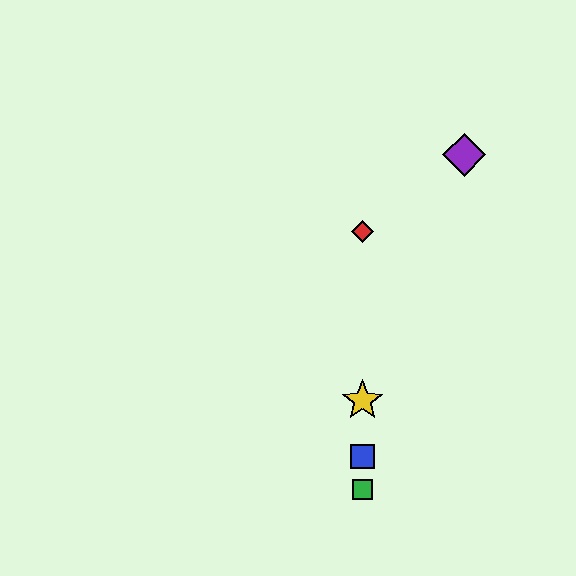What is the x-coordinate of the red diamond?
The red diamond is at x≈363.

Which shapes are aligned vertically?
The red diamond, the blue square, the green square, the yellow star are aligned vertically.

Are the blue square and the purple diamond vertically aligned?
No, the blue square is at x≈363 and the purple diamond is at x≈464.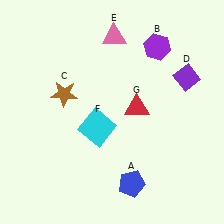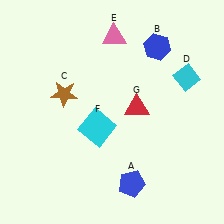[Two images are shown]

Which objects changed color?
B changed from purple to blue. D changed from purple to cyan.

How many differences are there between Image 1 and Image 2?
There are 2 differences between the two images.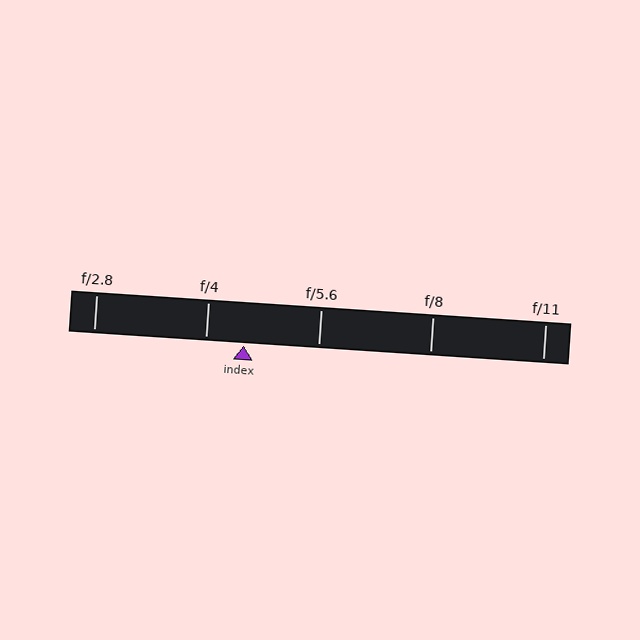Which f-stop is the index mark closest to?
The index mark is closest to f/4.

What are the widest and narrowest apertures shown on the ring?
The widest aperture shown is f/2.8 and the narrowest is f/11.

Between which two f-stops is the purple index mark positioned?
The index mark is between f/4 and f/5.6.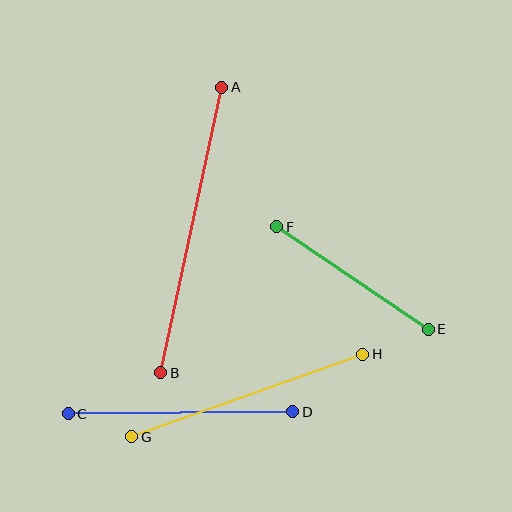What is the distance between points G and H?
The distance is approximately 245 pixels.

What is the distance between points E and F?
The distance is approximately 183 pixels.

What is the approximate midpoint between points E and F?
The midpoint is at approximately (353, 278) pixels.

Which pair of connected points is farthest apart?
Points A and B are farthest apart.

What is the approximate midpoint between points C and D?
The midpoint is at approximately (181, 413) pixels.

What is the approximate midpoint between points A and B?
The midpoint is at approximately (191, 230) pixels.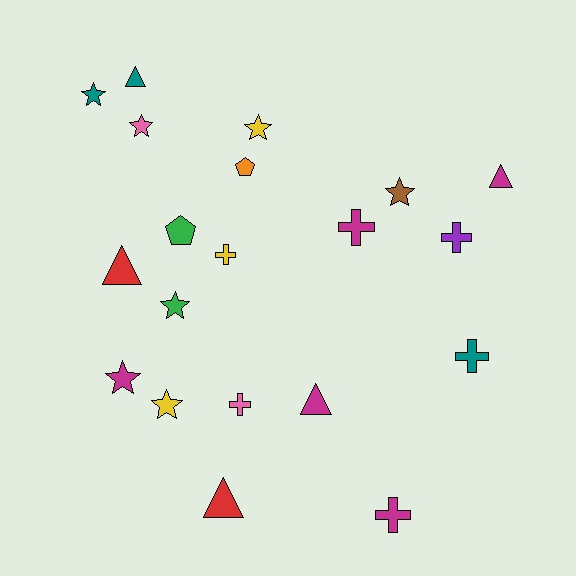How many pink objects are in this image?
There are 2 pink objects.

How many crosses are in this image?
There are 6 crosses.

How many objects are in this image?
There are 20 objects.